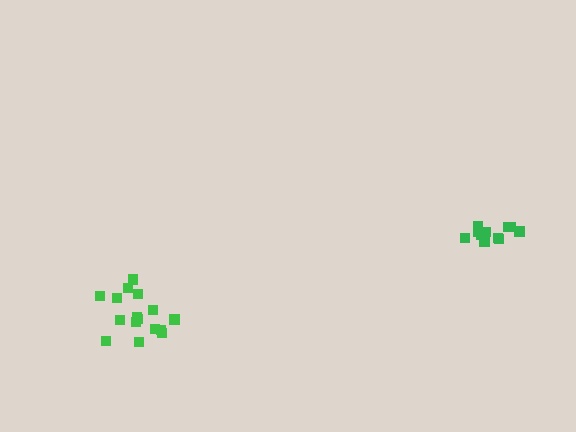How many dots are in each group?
Group 1: 12 dots, Group 2: 16 dots (28 total).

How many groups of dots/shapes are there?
There are 2 groups.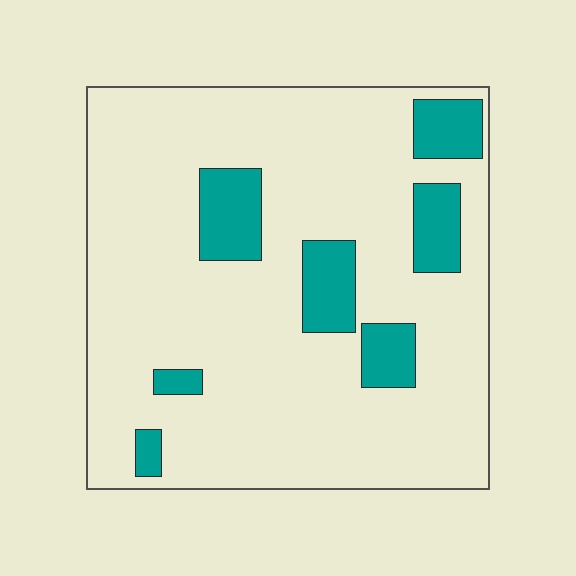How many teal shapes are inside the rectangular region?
7.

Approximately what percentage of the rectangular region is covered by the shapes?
Approximately 15%.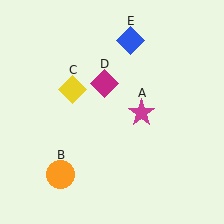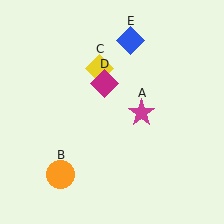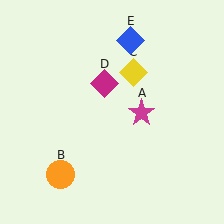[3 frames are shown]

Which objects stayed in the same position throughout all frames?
Magenta star (object A) and orange circle (object B) and magenta diamond (object D) and blue diamond (object E) remained stationary.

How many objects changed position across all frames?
1 object changed position: yellow diamond (object C).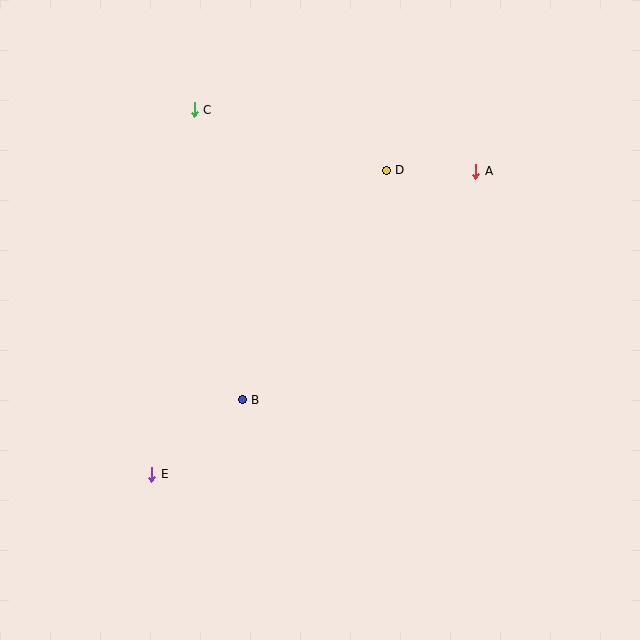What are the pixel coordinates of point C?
Point C is at (194, 110).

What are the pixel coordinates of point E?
Point E is at (152, 474).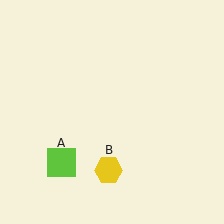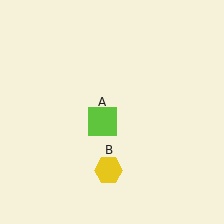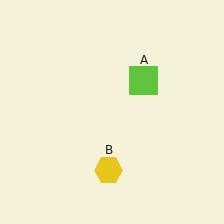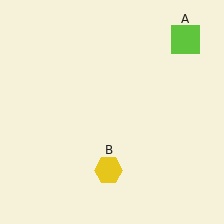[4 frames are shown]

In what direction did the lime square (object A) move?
The lime square (object A) moved up and to the right.